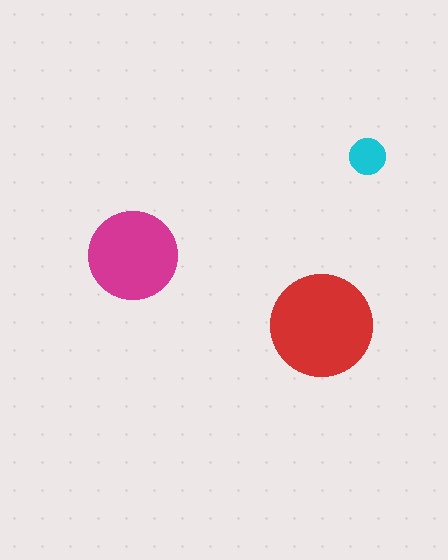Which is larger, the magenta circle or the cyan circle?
The magenta one.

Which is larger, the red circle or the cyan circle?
The red one.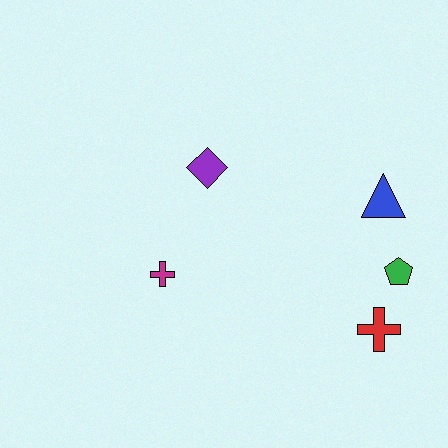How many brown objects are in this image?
There are no brown objects.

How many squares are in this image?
There are no squares.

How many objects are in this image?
There are 5 objects.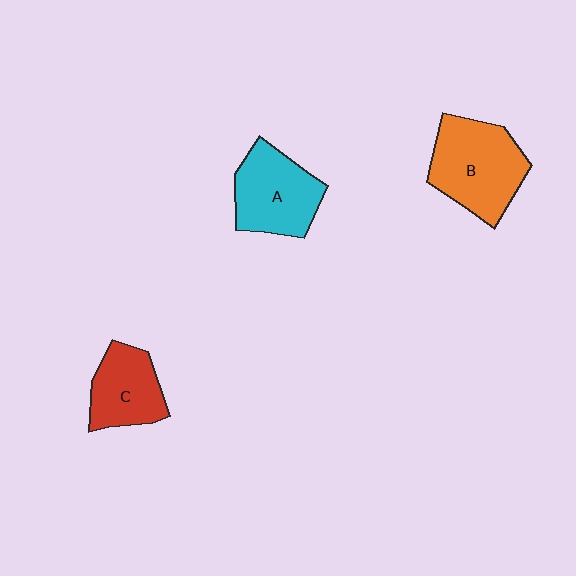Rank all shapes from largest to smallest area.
From largest to smallest: B (orange), A (cyan), C (red).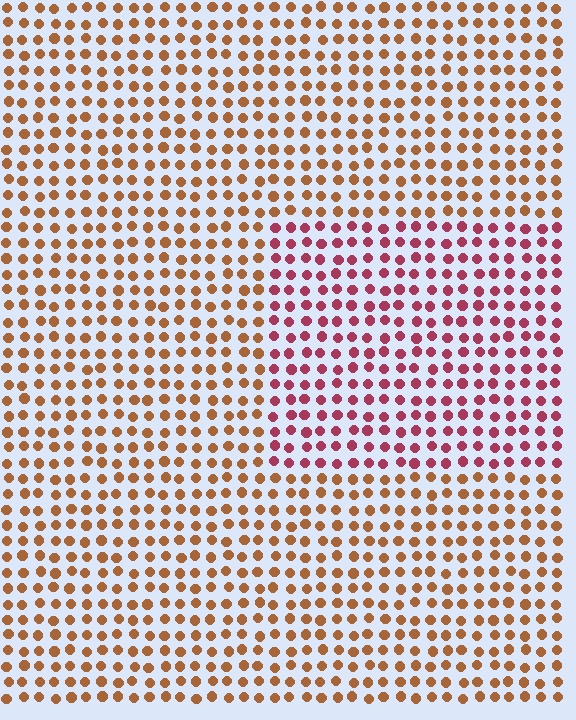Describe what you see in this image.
The image is filled with small brown elements in a uniform arrangement. A rectangle-shaped region is visible where the elements are tinted to a slightly different hue, forming a subtle color boundary.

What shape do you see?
I see a rectangle.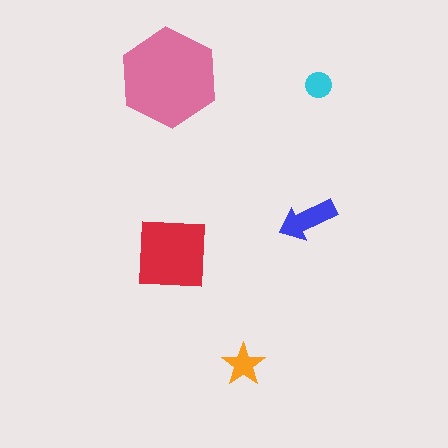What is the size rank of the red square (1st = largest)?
2nd.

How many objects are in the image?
There are 5 objects in the image.